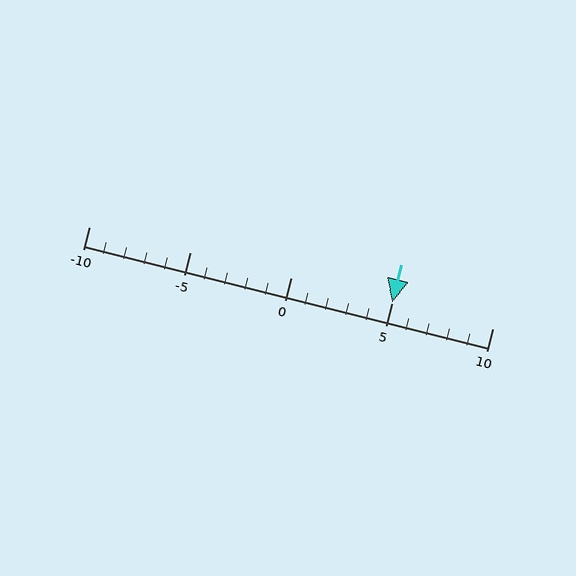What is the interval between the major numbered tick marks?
The major tick marks are spaced 5 units apart.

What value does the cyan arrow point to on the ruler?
The cyan arrow points to approximately 5.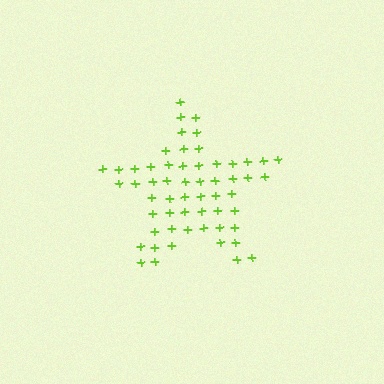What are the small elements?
The small elements are plus signs.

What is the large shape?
The large shape is a star.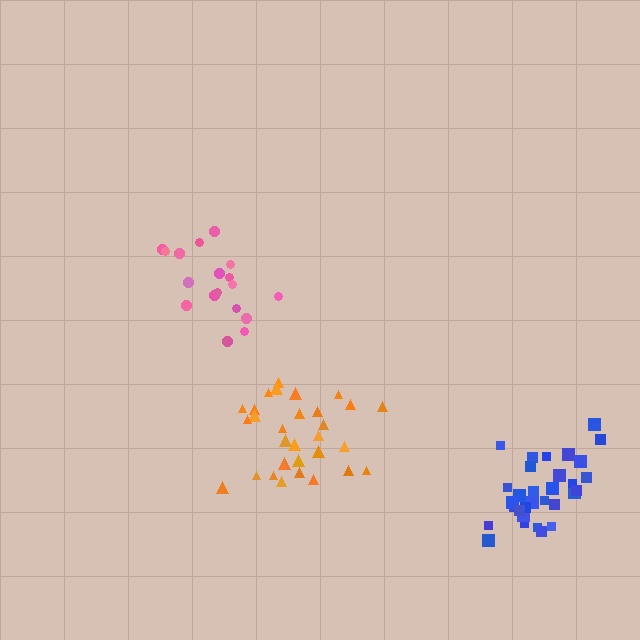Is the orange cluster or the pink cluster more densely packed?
Pink.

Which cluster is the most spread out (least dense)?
Orange.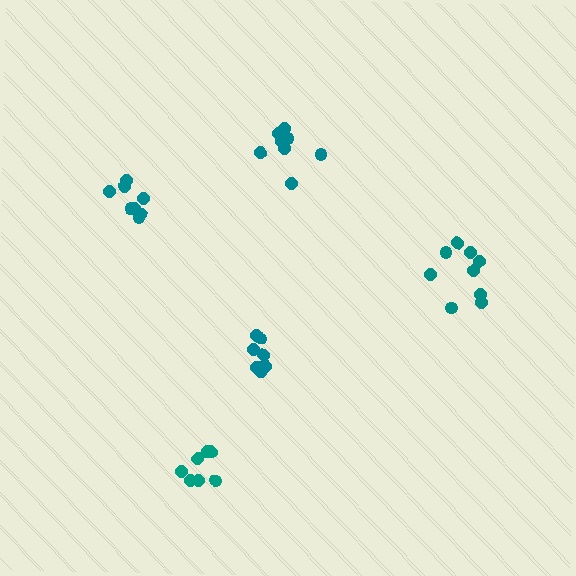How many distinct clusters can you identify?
There are 5 distinct clusters.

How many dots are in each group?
Group 1: 9 dots, Group 2: 8 dots, Group 3: 8 dots, Group 4: 7 dots, Group 5: 8 dots (40 total).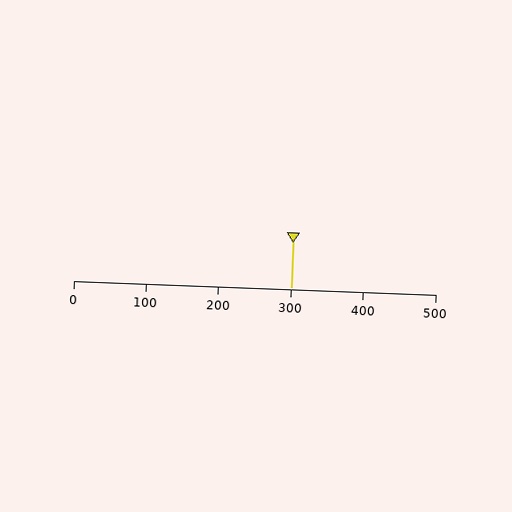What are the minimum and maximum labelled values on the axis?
The axis runs from 0 to 500.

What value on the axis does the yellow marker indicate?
The marker indicates approximately 300.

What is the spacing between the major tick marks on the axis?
The major ticks are spaced 100 apart.